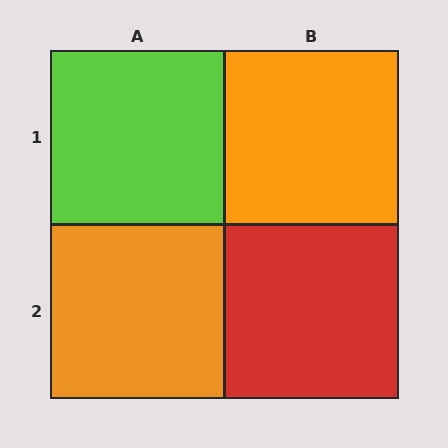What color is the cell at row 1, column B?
Orange.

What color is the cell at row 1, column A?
Lime.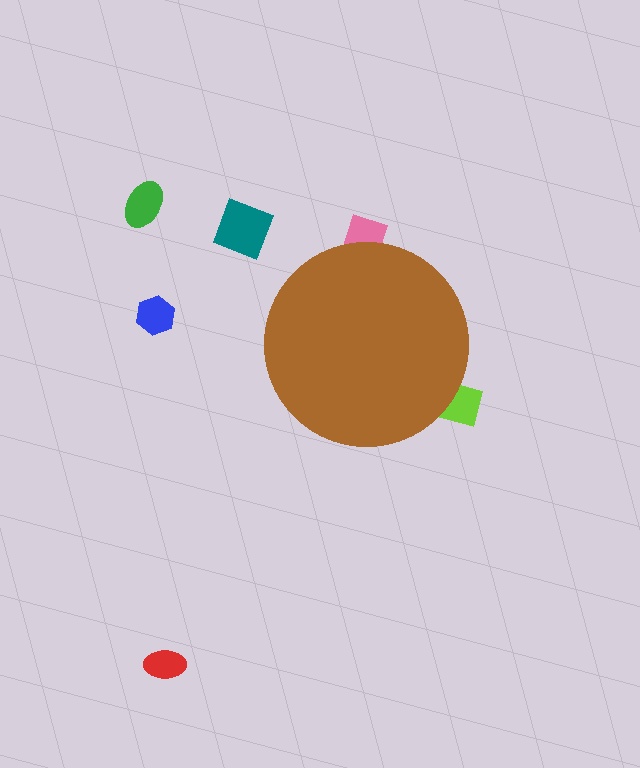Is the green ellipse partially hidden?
No, the green ellipse is fully visible.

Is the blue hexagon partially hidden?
No, the blue hexagon is fully visible.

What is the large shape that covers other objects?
A brown circle.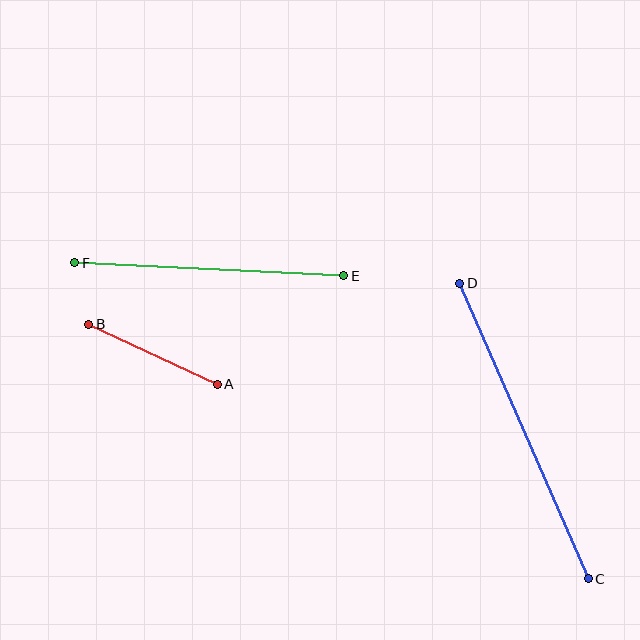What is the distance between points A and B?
The distance is approximately 142 pixels.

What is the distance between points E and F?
The distance is approximately 270 pixels.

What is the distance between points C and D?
The distance is approximately 322 pixels.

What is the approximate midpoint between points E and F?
The midpoint is at approximately (209, 269) pixels.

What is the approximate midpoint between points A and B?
The midpoint is at approximately (153, 354) pixels.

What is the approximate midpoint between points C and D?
The midpoint is at approximately (524, 431) pixels.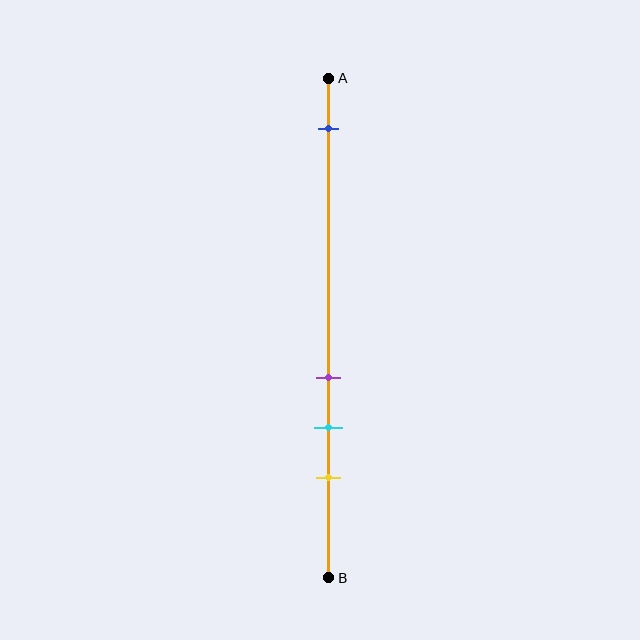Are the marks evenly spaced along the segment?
No, the marks are not evenly spaced.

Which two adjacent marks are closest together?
The purple and cyan marks are the closest adjacent pair.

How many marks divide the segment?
There are 4 marks dividing the segment.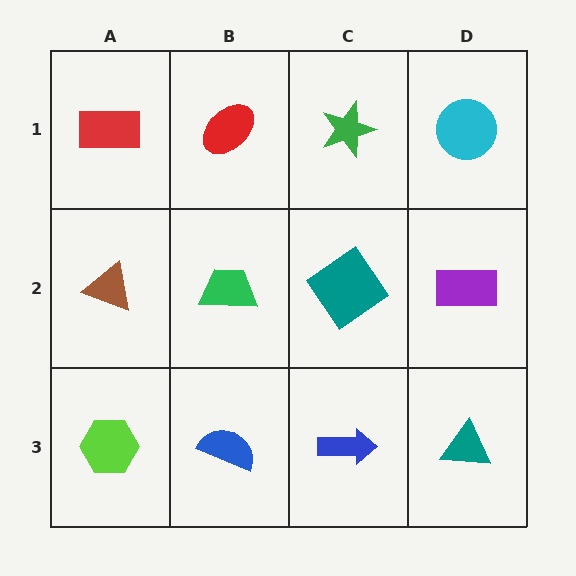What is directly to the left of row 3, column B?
A lime hexagon.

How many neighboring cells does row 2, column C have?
4.